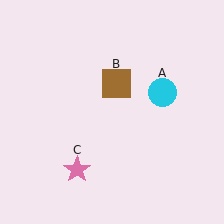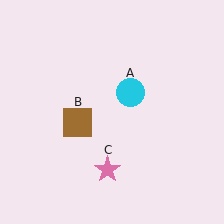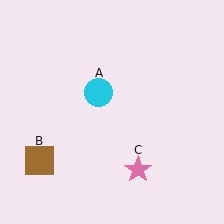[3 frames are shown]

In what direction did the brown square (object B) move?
The brown square (object B) moved down and to the left.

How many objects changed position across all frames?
3 objects changed position: cyan circle (object A), brown square (object B), pink star (object C).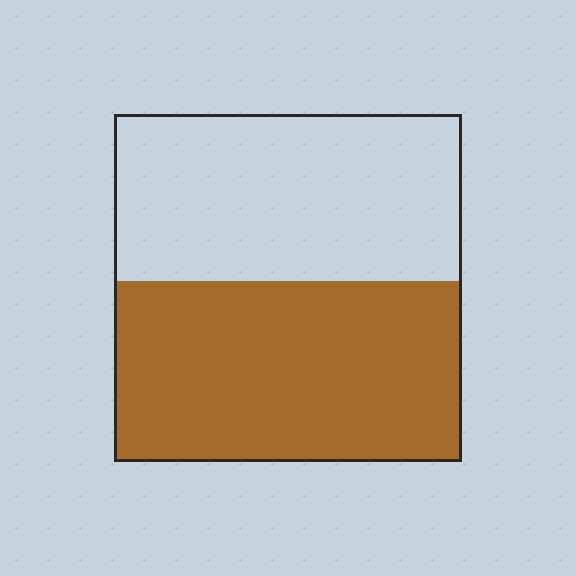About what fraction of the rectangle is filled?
About one half (1/2).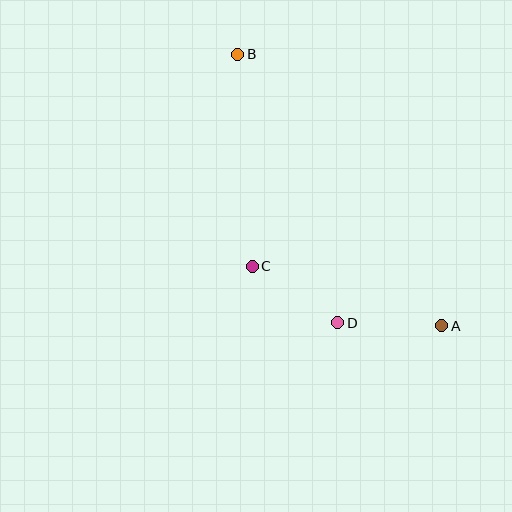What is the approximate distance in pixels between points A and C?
The distance between A and C is approximately 198 pixels.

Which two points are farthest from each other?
Points A and B are farthest from each other.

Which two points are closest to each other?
Points C and D are closest to each other.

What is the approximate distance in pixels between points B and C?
The distance between B and C is approximately 212 pixels.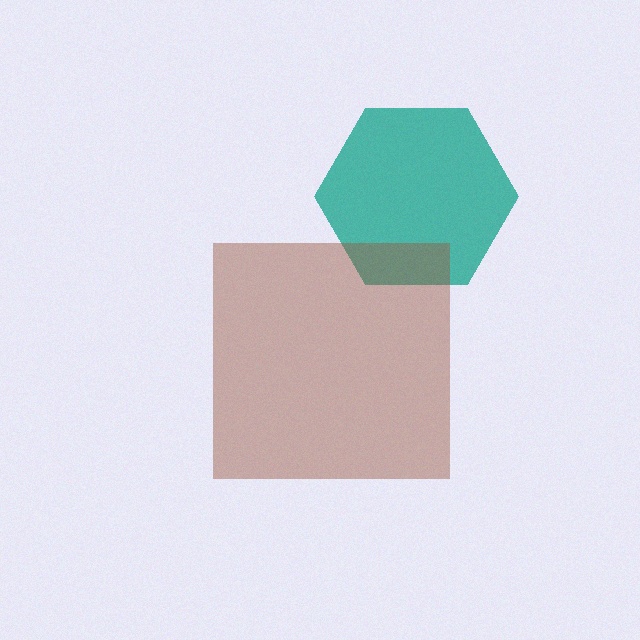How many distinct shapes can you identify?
There are 2 distinct shapes: a teal hexagon, a brown square.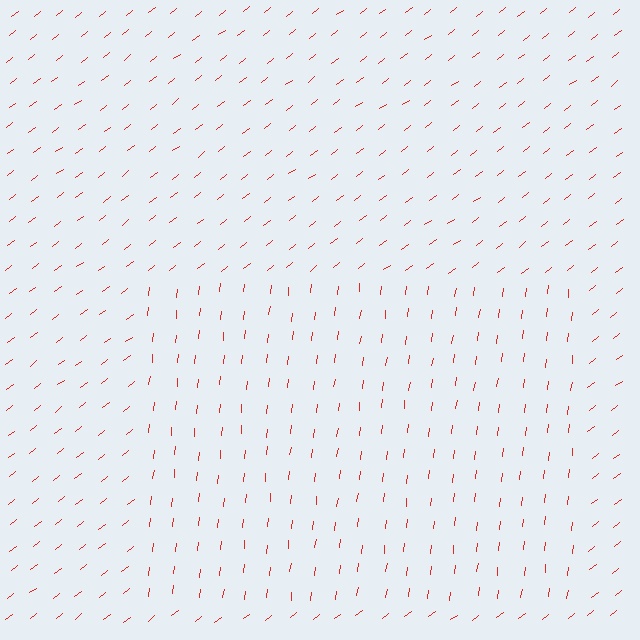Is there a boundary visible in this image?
Yes, there is a texture boundary formed by a change in line orientation.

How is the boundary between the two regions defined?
The boundary is defined purely by a change in line orientation (approximately 45 degrees difference). All lines are the same color and thickness.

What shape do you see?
I see a rectangle.